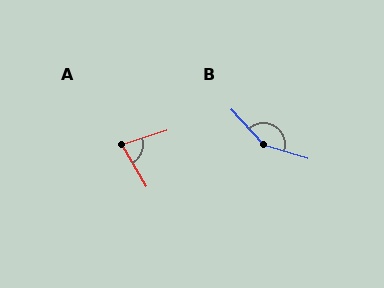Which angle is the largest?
B, at approximately 148 degrees.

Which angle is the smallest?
A, at approximately 77 degrees.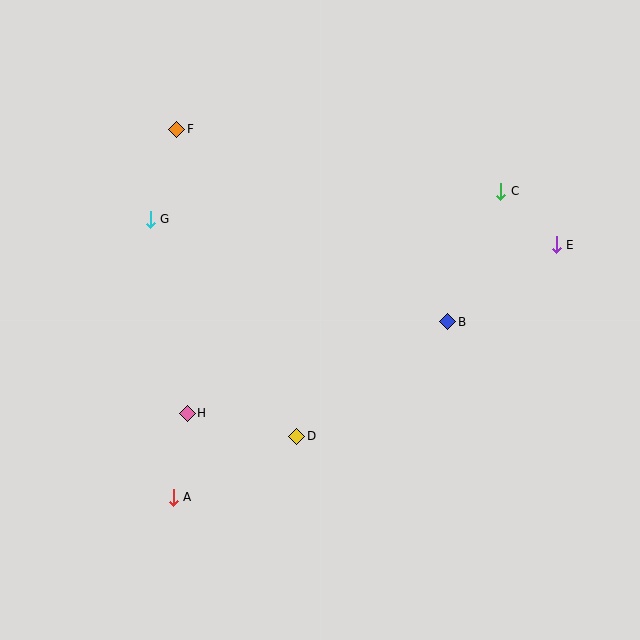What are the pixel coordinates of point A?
Point A is at (173, 497).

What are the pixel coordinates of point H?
Point H is at (187, 413).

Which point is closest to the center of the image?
Point D at (297, 436) is closest to the center.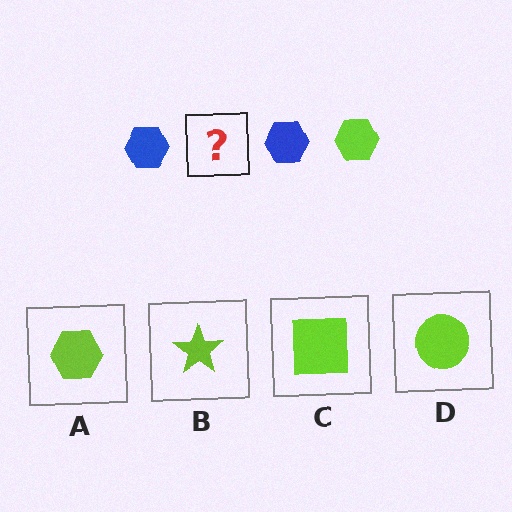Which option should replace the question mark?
Option A.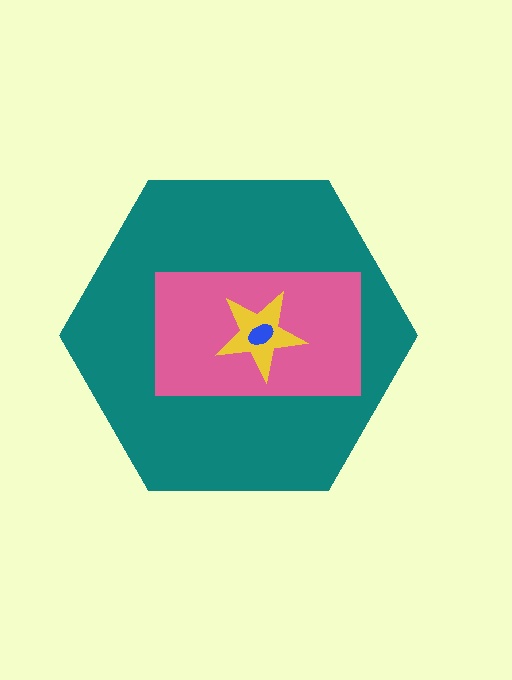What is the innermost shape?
The blue ellipse.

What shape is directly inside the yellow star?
The blue ellipse.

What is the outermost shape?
The teal hexagon.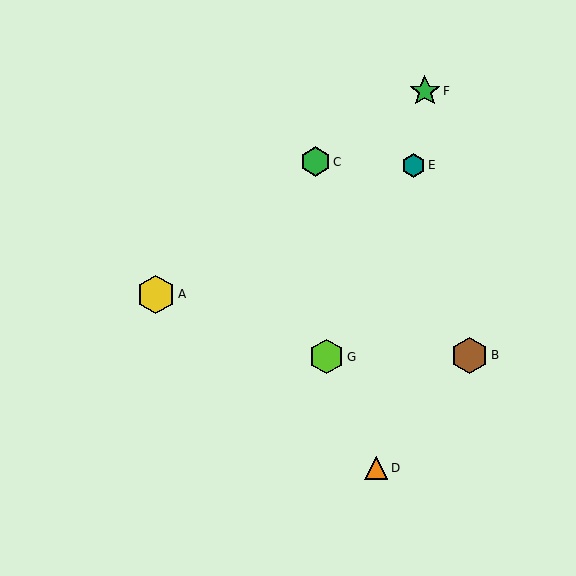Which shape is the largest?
The yellow hexagon (labeled A) is the largest.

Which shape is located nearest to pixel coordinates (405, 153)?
The teal hexagon (labeled E) at (414, 165) is nearest to that location.